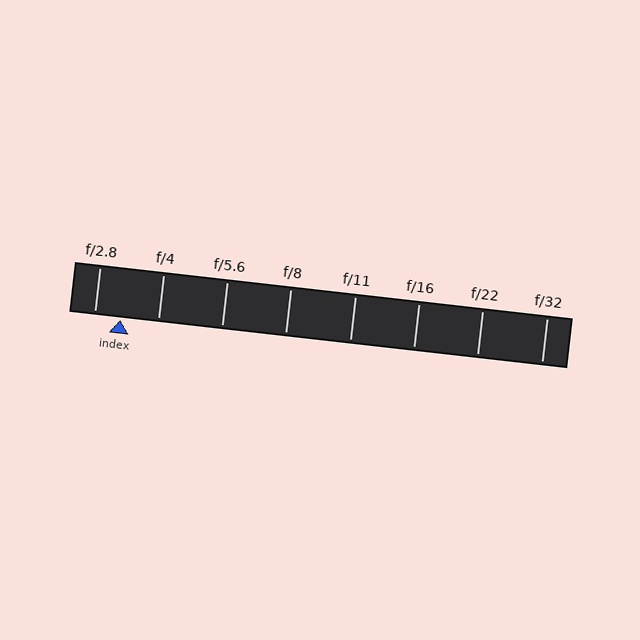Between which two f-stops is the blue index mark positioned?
The index mark is between f/2.8 and f/4.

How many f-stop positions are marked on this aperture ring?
There are 8 f-stop positions marked.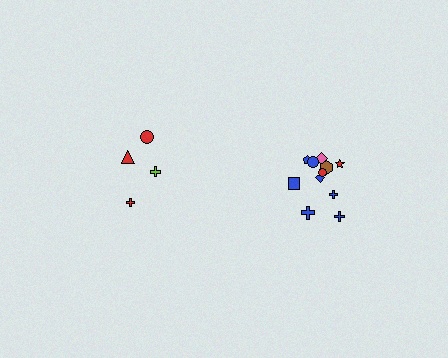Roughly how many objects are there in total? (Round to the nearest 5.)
Roughly 15 objects in total.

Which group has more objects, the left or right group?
The right group.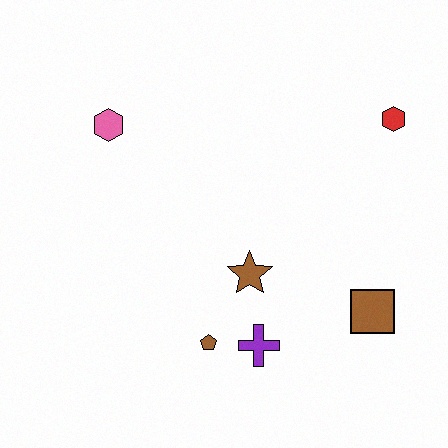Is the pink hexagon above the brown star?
Yes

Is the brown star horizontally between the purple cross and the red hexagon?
No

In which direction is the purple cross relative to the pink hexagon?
The purple cross is below the pink hexagon.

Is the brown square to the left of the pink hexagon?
No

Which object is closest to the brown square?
The purple cross is closest to the brown square.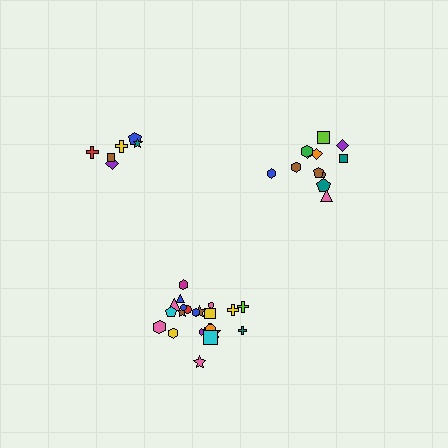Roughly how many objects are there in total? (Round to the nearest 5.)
Roughly 40 objects in total.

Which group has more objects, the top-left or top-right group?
The top-right group.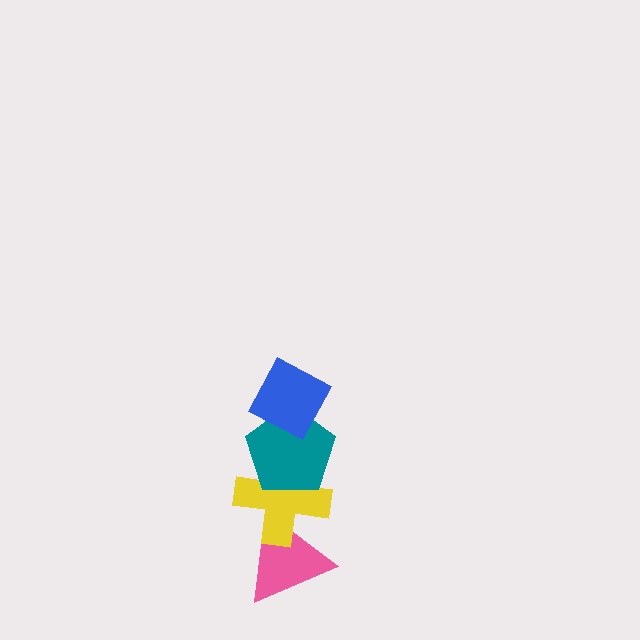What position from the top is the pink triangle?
The pink triangle is 4th from the top.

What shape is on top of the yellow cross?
The teal pentagon is on top of the yellow cross.